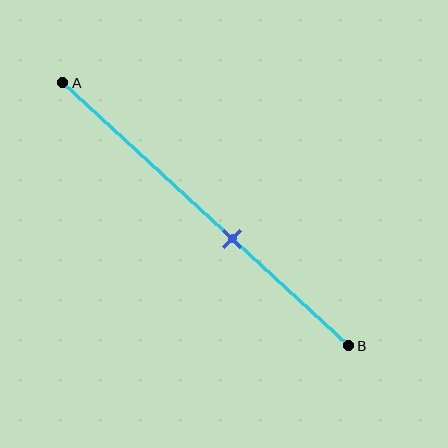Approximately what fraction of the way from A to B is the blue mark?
The blue mark is approximately 60% of the way from A to B.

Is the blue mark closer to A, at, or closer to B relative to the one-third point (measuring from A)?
The blue mark is closer to point B than the one-third point of segment AB.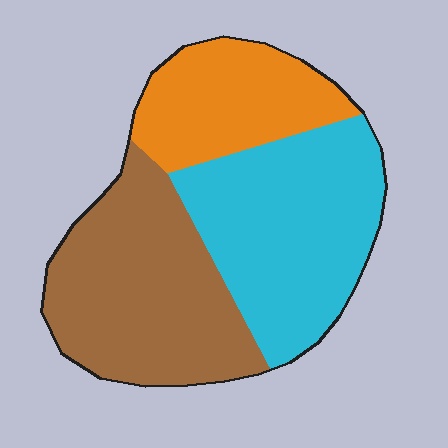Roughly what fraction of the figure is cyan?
Cyan covers 39% of the figure.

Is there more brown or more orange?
Brown.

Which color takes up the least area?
Orange, at roughly 25%.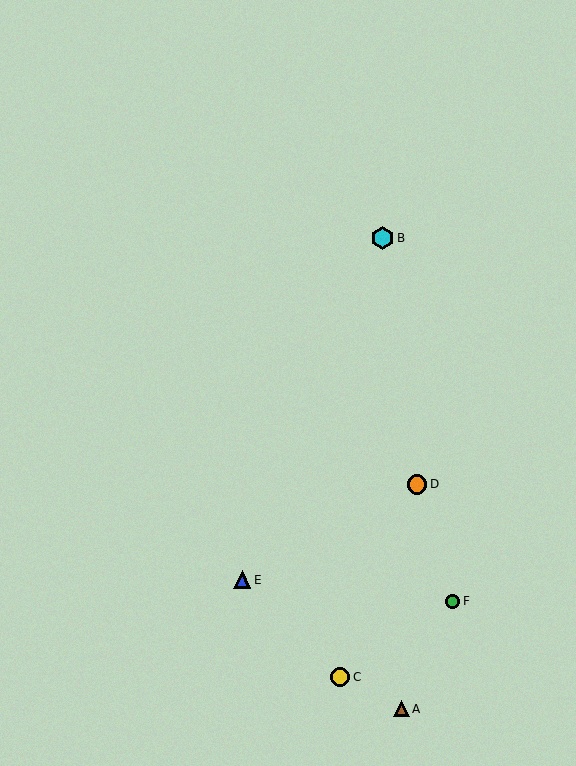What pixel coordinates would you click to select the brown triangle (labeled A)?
Click at (401, 709) to select the brown triangle A.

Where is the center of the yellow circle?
The center of the yellow circle is at (340, 677).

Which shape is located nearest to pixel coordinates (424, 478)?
The orange circle (labeled D) at (417, 484) is nearest to that location.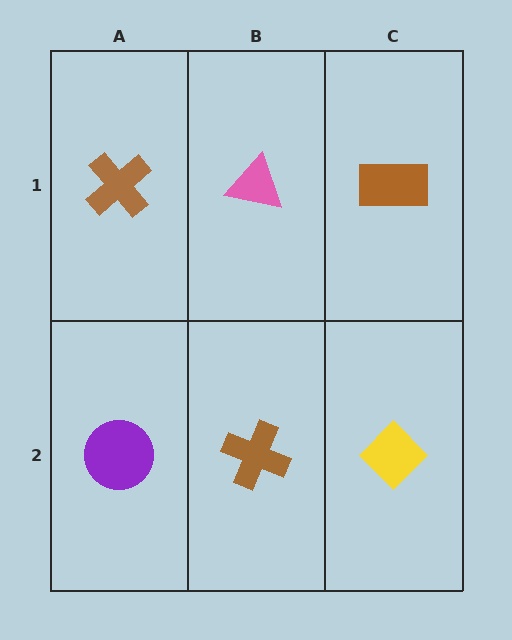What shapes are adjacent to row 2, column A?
A brown cross (row 1, column A), a brown cross (row 2, column B).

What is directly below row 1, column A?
A purple circle.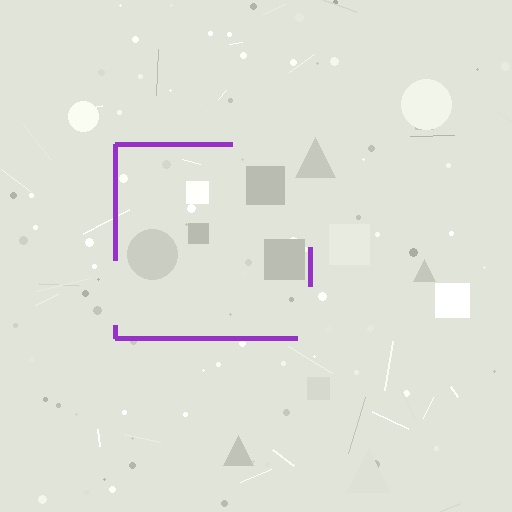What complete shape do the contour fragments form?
The contour fragments form a square.